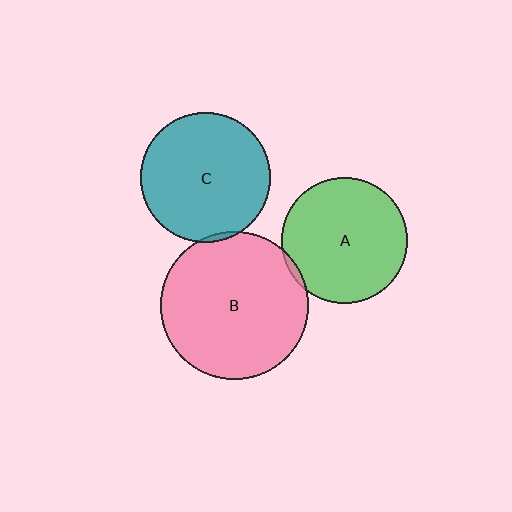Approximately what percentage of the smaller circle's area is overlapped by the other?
Approximately 5%.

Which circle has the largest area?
Circle B (pink).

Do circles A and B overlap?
Yes.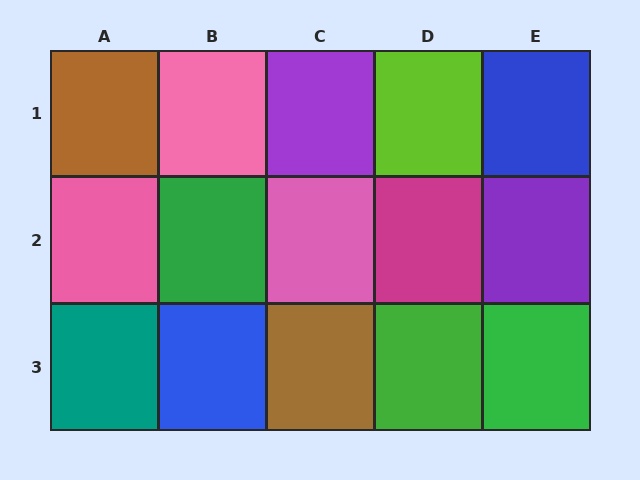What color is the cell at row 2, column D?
Magenta.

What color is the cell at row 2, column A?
Pink.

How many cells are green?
3 cells are green.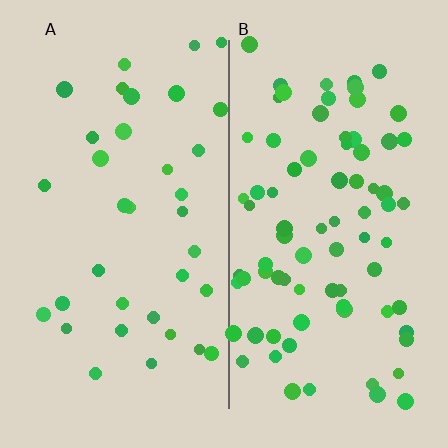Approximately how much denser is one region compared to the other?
Approximately 2.3× — region B over region A.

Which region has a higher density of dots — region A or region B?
B (the right).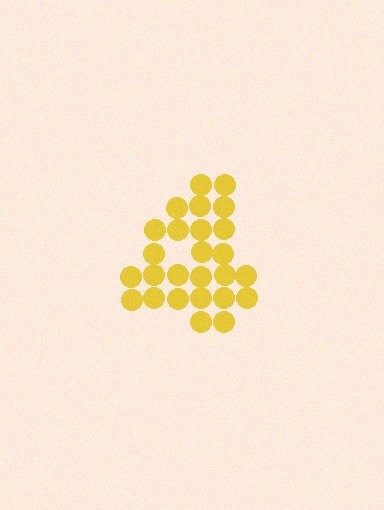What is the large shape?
The large shape is the digit 4.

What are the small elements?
The small elements are circles.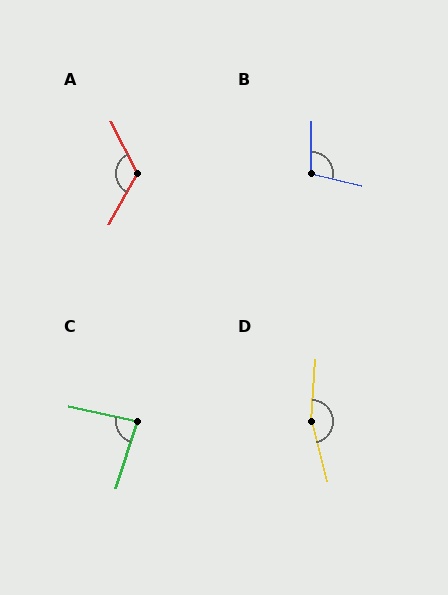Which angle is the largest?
D, at approximately 161 degrees.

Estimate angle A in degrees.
Approximately 123 degrees.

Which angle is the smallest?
C, at approximately 84 degrees.